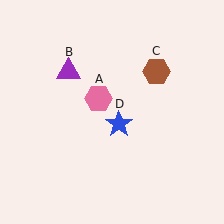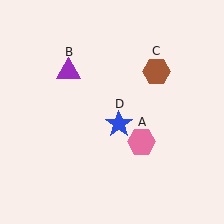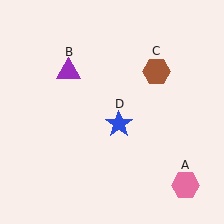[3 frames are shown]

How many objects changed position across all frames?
1 object changed position: pink hexagon (object A).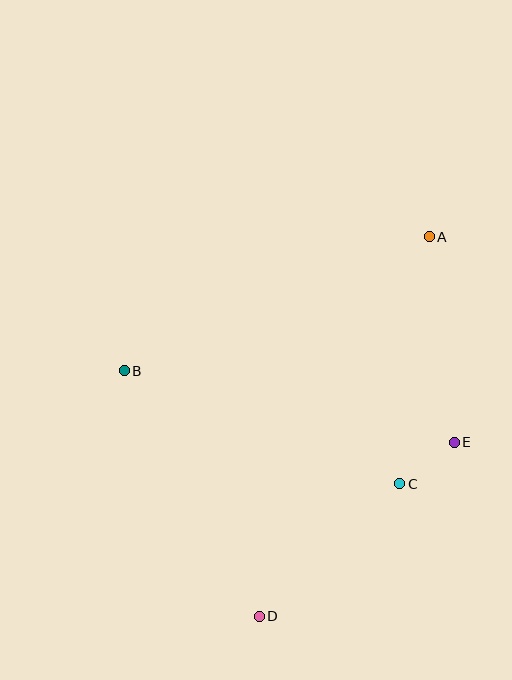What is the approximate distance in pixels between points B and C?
The distance between B and C is approximately 298 pixels.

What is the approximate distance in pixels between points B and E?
The distance between B and E is approximately 338 pixels.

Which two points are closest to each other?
Points C and E are closest to each other.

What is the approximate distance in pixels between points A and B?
The distance between A and B is approximately 333 pixels.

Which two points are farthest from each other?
Points A and D are farthest from each other.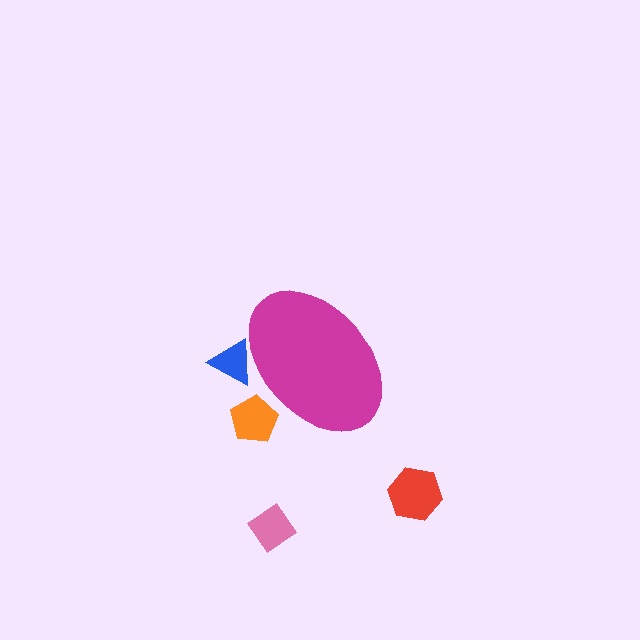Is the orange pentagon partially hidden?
Yes, the orange pentagon is partially hidden behind the magenta ellipse.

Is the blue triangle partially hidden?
Yes, the blue triangle is partially hidden behind the magenta ellipse.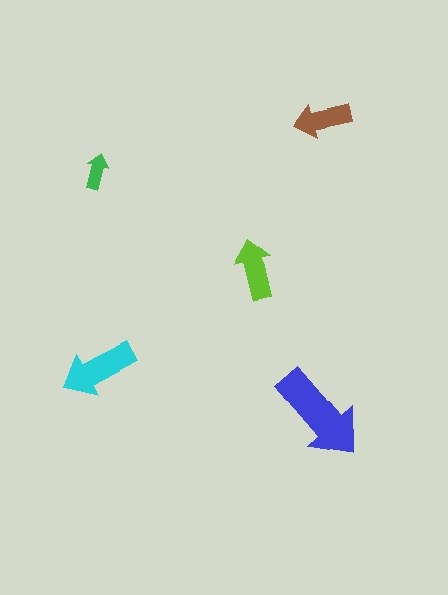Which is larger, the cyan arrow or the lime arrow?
The cyan one.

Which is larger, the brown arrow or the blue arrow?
The blue one.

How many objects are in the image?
There are 5 objects in the image.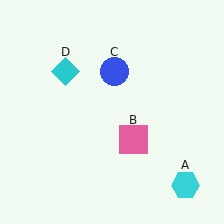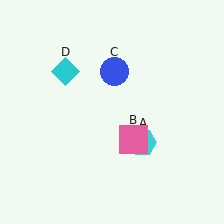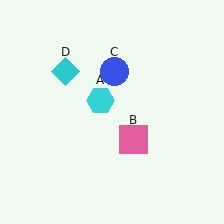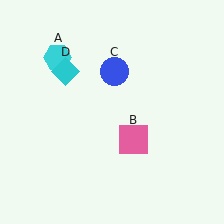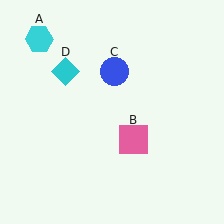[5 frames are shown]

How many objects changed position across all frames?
1 object changed position: cyan hexagon (object A).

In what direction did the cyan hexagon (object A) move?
The cyan hexagon (object A) moved up and to the left.